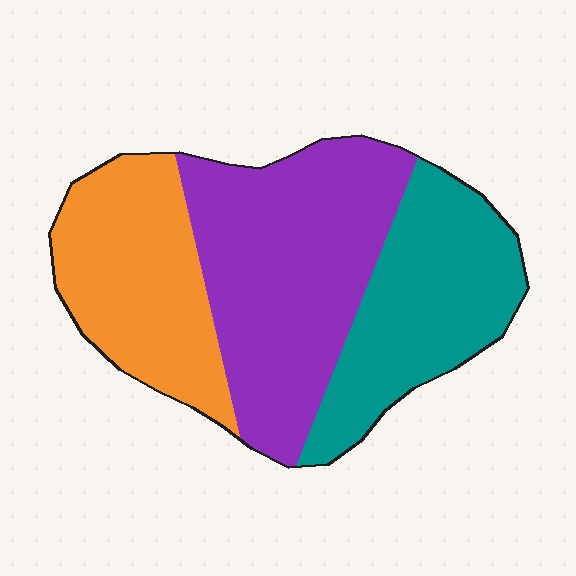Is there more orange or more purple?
Purple.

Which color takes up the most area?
Purple, at roughly 40%.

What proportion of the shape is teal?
Teal takes up about one third (1/3) of the shape.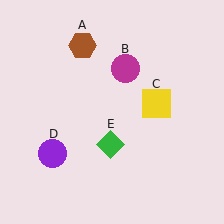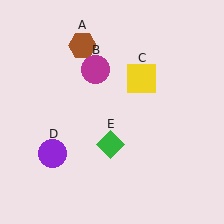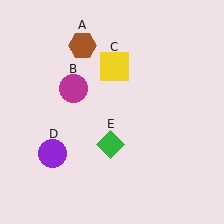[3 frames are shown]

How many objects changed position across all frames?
2 objects changed position: magenta circle (object B), yellow square (object C).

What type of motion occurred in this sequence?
The magenta circle (object B), yellow square (object C) rotated counterclockwise around the center of the scene.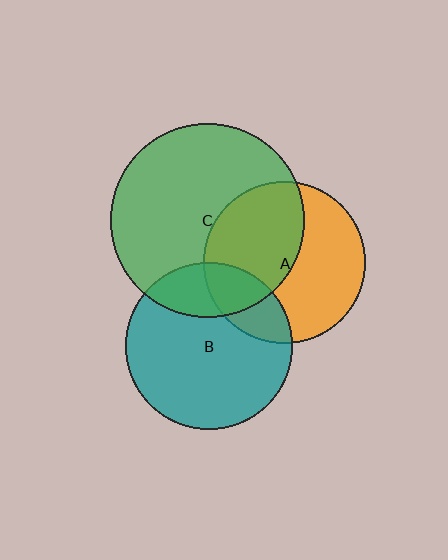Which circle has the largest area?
Circle C (green).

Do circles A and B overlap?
Yes.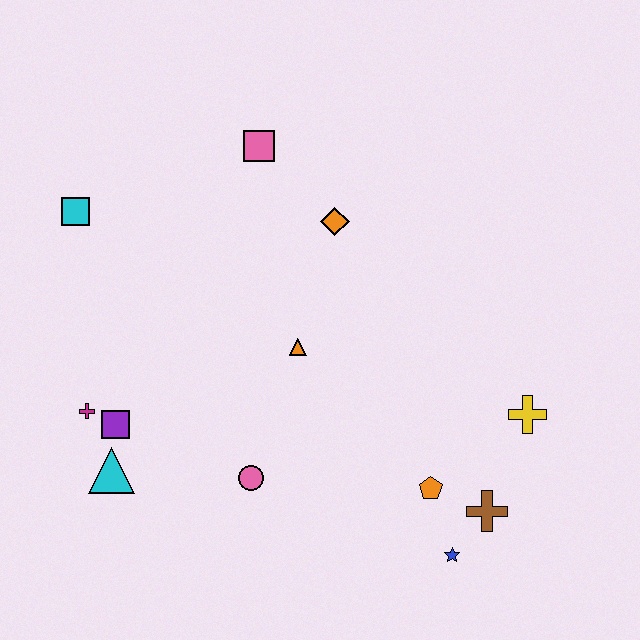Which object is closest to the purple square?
The magenta cross is closest to the purple square.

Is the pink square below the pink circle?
No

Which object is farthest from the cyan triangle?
The yellow cross is farthest from the cyan triangle.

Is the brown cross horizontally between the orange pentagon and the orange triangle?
No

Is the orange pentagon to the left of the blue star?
Yes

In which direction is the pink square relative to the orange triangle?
The pink square is above the orange triangle.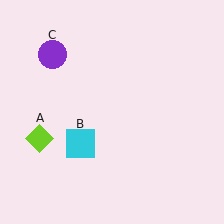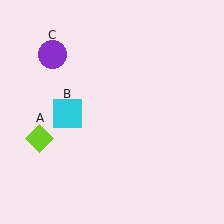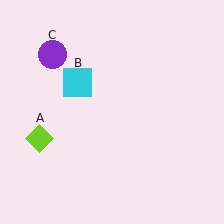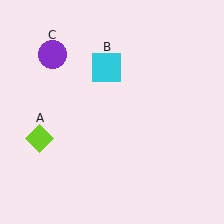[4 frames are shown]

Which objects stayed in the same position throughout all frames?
Lime diamond (object A) and purple circle (object C) remained stationary.